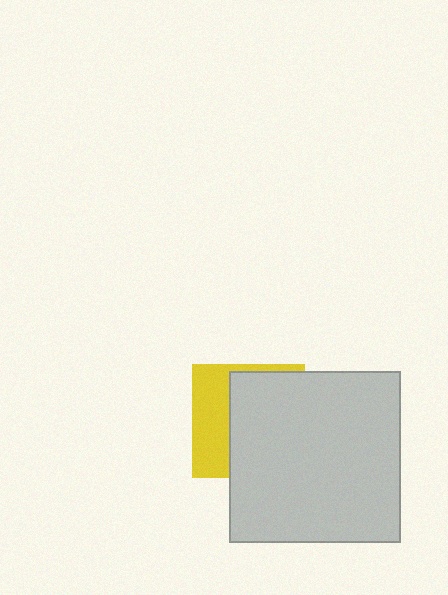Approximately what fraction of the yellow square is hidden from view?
Roughly 62% of the yellow square is hidden behind the light gray rectangle.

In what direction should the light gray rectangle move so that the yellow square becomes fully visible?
The light gray rectangle should move right. That is the shortest direction to clear the overlap and leave the yellow square fully visible.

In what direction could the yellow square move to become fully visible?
The yellow square could move left. That would shift it out from behind the light gray rectangle entirely.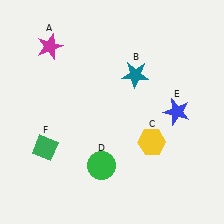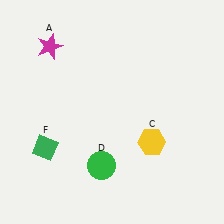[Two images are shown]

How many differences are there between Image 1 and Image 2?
There are 2 differences between the two images.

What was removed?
The blue star (E), the teal star (B) were removed in Image 2.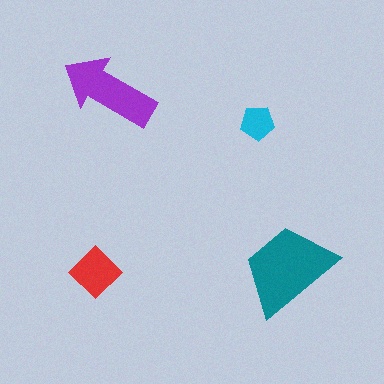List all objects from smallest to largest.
The cyan pentagon, the red diamond, the purple arrow, the teal trapezoid.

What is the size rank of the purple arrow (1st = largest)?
2nd.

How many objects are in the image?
There are 4 objects in the image.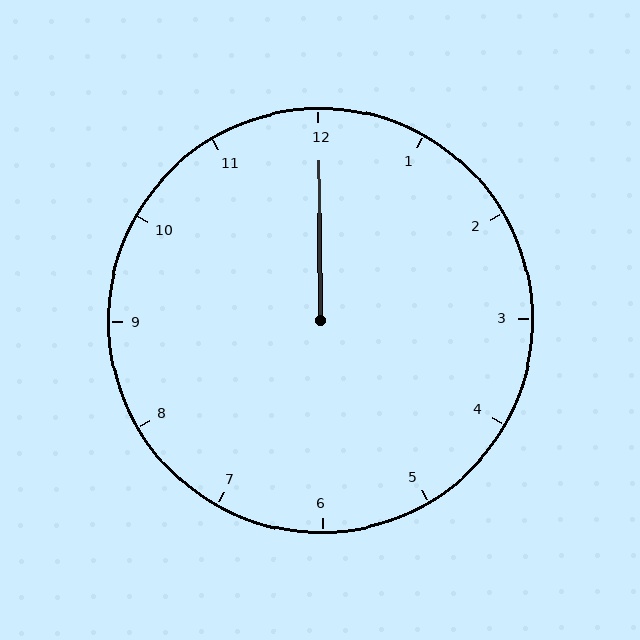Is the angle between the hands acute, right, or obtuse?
It is acute.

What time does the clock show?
12:00.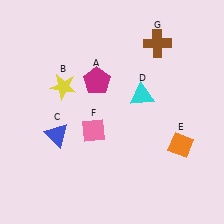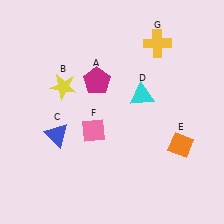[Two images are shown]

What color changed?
The cross (G) changed from brown in Image 1 to yellow in Image 2.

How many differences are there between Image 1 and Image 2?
There is 1 difference between the two images.